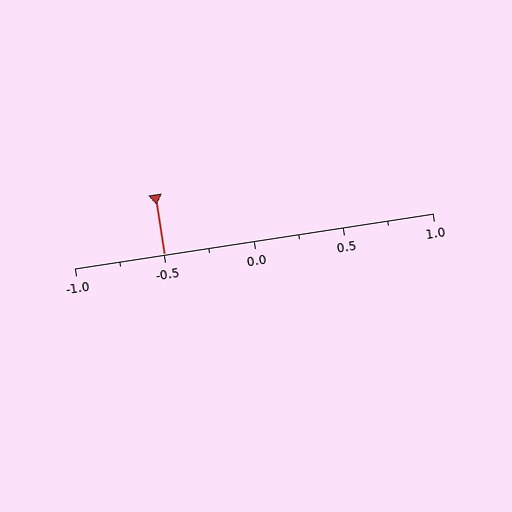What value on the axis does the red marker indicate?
The marker indicates approximately -0.5.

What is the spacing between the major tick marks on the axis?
The major ticks are spaced 0.5 apart.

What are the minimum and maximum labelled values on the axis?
The axis runs from -1.0 to 1.0.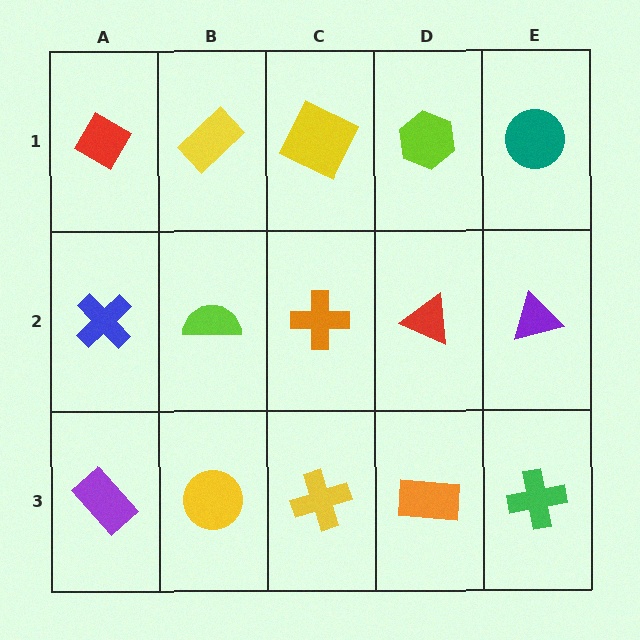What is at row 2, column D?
A red triangle.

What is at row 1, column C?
A yellow square.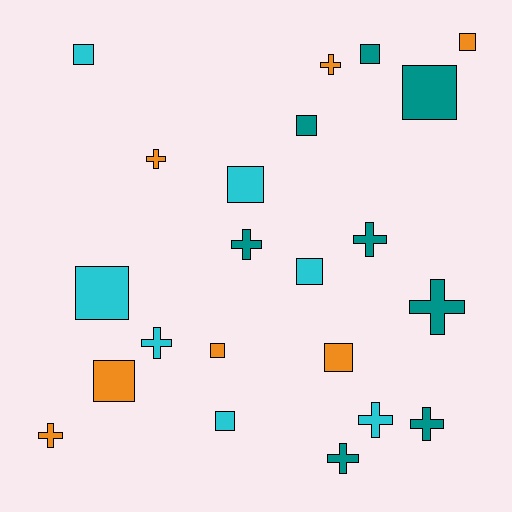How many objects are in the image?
There are 22 objects.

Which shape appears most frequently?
Square, with 12 objects.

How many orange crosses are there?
There are 3 orange crosses.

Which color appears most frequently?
Teal, with 8 objects.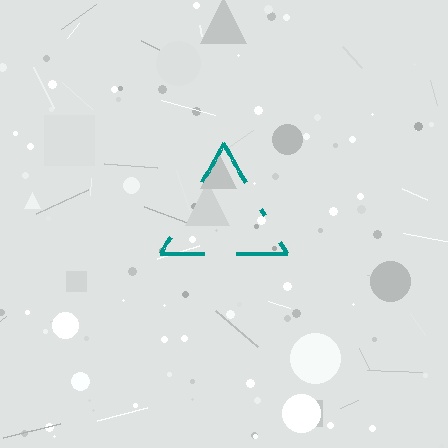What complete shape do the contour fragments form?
The contour fragments form a triangle.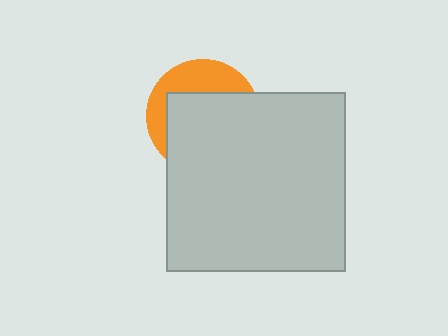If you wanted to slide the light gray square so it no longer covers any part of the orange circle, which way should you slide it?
Slide it toward the lower-right — that is the most direct way to separate the two shapes.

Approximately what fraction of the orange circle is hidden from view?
Roughly 67% of the orange circle is hidden behind the light gray square.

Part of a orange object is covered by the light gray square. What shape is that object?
It is a circle.